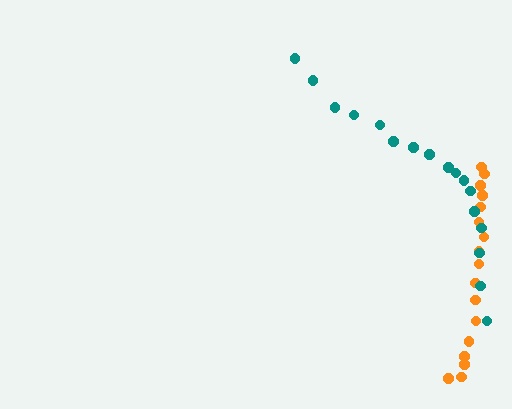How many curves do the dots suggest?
There are 2 distinct paths.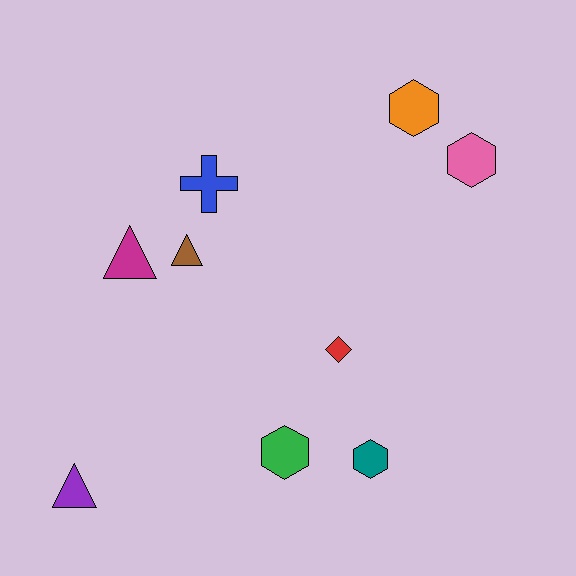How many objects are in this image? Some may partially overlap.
There are 9 objects.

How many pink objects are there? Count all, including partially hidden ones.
There is 1 pink object.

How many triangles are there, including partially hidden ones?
There are 3 triangles.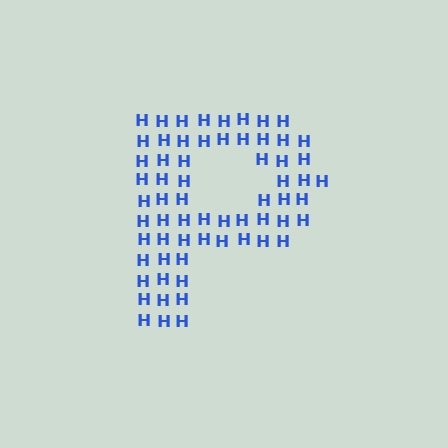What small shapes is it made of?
It is made of small letter H's.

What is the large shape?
The large shape is the letter P.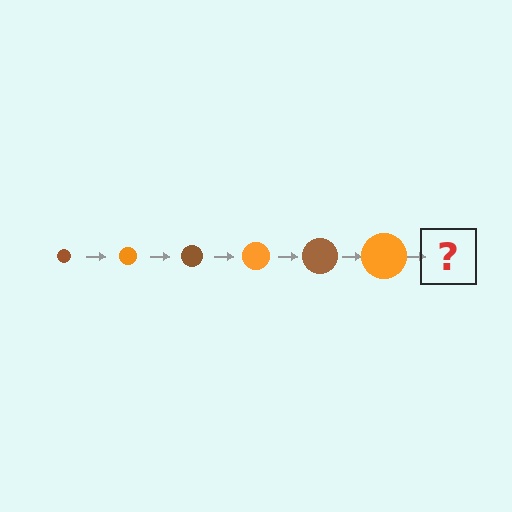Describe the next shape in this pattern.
It should be a brown circle, larger than the previous one.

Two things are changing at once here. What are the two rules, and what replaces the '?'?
The two rules are that the circle grows larger each step and the color cycles through brown and orange. The '?' should be a brown circle, larger than the previous one.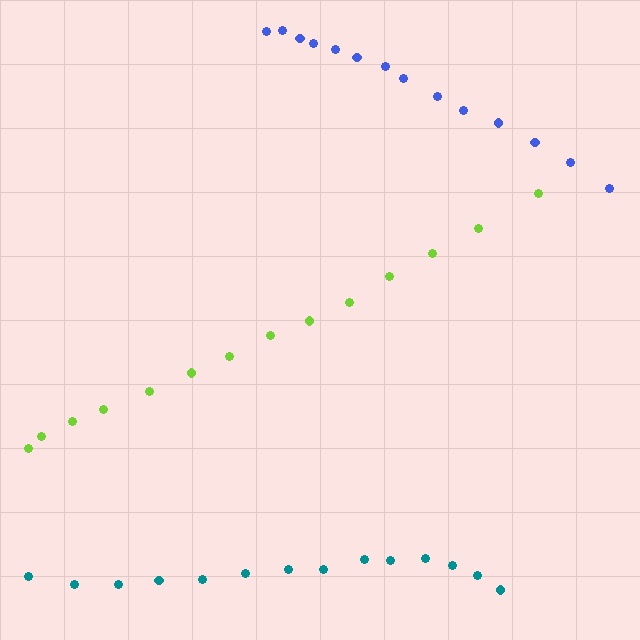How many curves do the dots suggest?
There are 3 distinct paths.